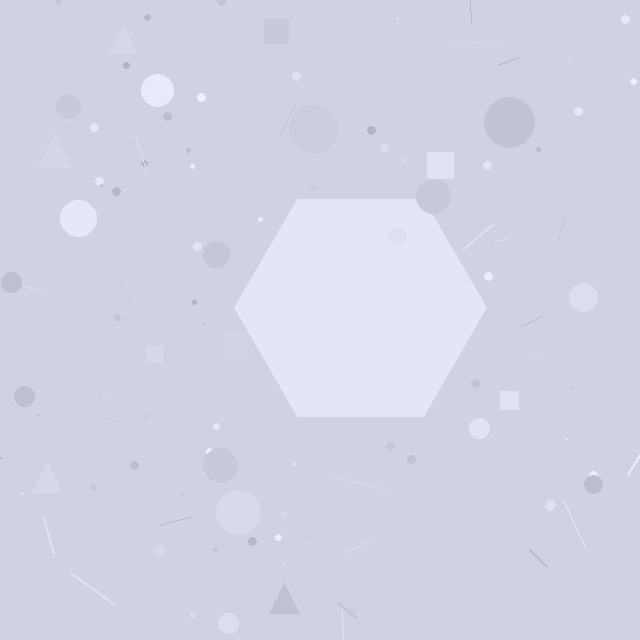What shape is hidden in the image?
A hexagon is hidden in the image.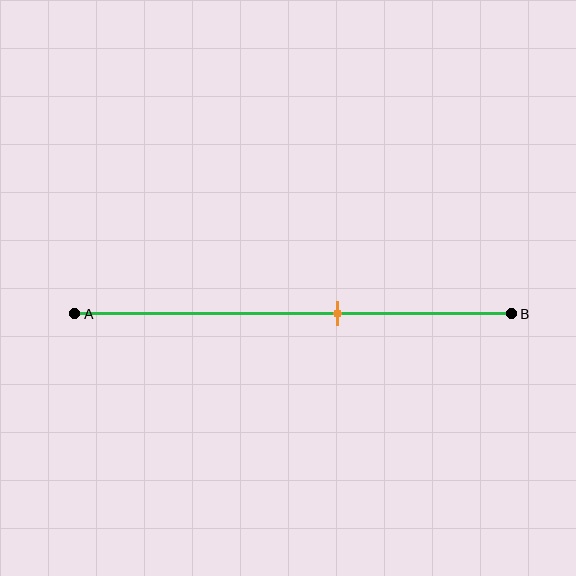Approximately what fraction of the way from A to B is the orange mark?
The orange mark is approximately 60% of the way from A to B.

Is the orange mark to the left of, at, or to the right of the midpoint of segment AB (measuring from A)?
The orange mark is to the right of the midpoint of segment AB.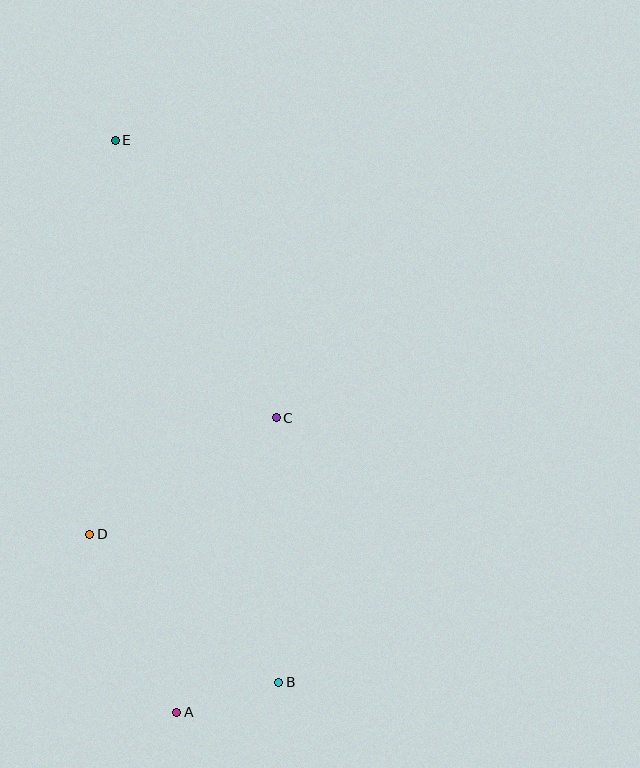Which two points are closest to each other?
Points A and B are closest to each other.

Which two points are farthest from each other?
Points A and E are farthest from each other.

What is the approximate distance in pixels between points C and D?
The distance between C and D is approximately 220 pixels.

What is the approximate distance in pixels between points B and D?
The distance between B and D is approximately 240 pixels.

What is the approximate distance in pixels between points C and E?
The distance between C and E is approximately 321 pixels.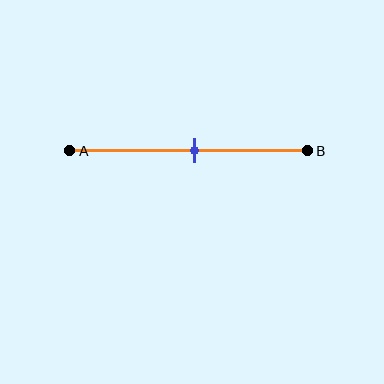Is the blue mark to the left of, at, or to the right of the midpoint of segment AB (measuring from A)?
The blue mark is approximately at the midpoint of segment AB.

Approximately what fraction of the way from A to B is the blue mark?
The blue mark is approximately 55% of the way from A to B.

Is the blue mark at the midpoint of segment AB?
Yes, the mark is approximately at the midpoint.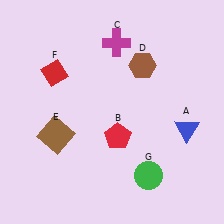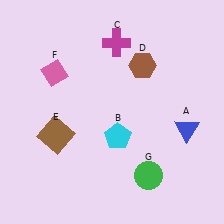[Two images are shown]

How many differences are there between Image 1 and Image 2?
There are 2 differences between the two images.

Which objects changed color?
B changed from red to cyan. F changed from red to pink.